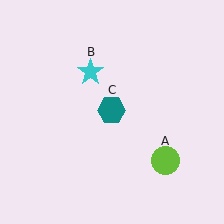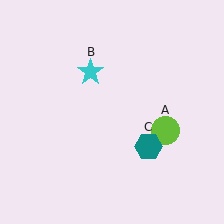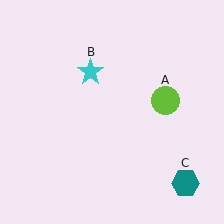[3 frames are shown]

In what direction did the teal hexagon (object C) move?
The teal hexagon (object C) moved down and to the right.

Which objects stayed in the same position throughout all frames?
Cyan star (object B) remained stationary.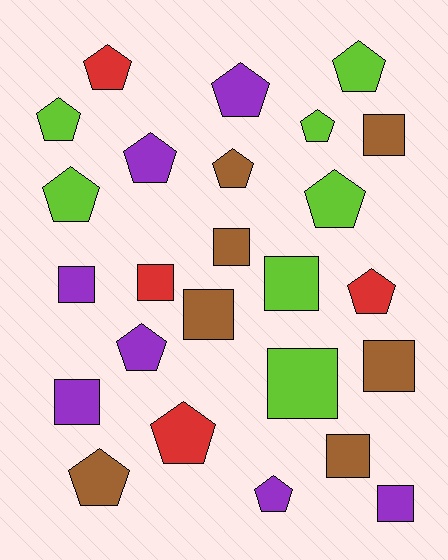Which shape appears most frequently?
Pentagon, with 14 objects.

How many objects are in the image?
There are 25 objects.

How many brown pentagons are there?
There are 2 brown pentagons.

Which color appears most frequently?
Purple, with 7 objects.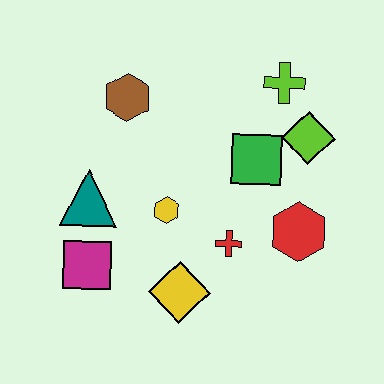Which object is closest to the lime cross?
The lime diamond is closest to the lime cross.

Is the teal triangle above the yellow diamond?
Yes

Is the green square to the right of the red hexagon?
No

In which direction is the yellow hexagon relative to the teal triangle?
The yellow hexagon is to the right of the teal triangle.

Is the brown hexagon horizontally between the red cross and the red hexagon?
No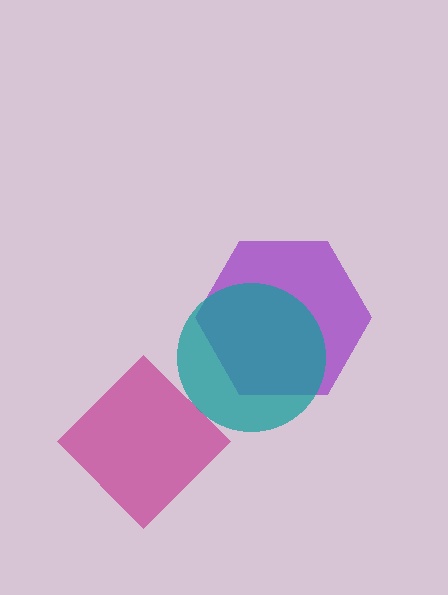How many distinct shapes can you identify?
There are 3 distinct shapes: a purple hexagon, a magenta diamond, a teal circle.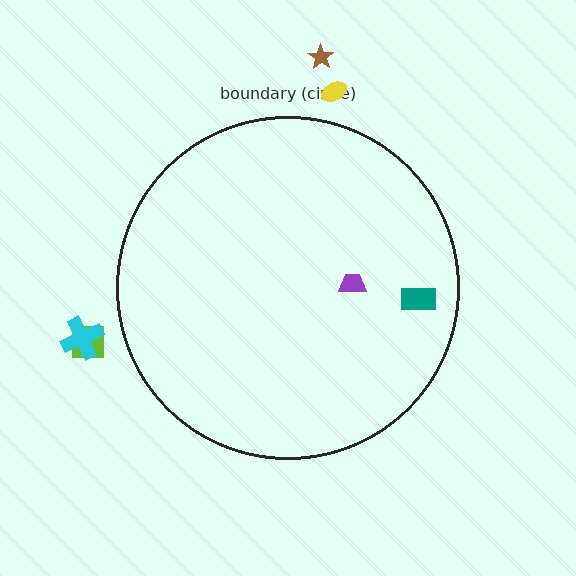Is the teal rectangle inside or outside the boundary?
Inside.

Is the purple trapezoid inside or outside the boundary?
Inside.